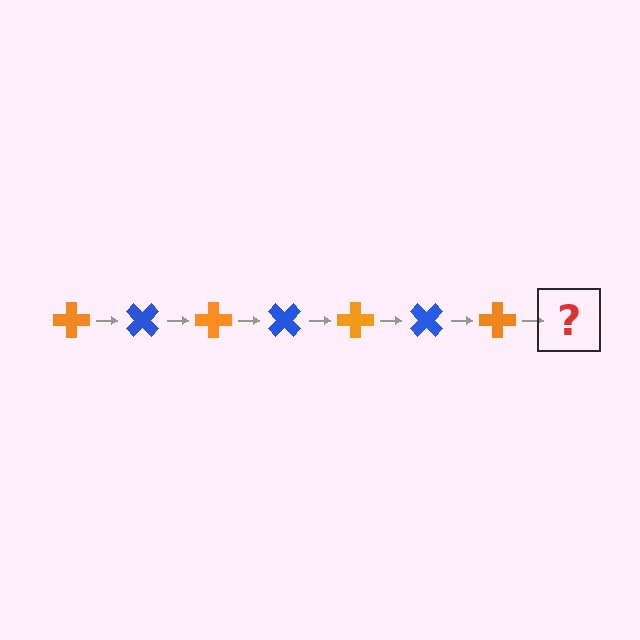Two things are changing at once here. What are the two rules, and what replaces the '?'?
The two rules are that it rotates 45 degrees each step and the color cycles through orange and blue. The '?' should be a blue cross, rotated 315 degrees from the start.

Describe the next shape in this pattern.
It should be a blue cross, rotated 315 degrees from the start.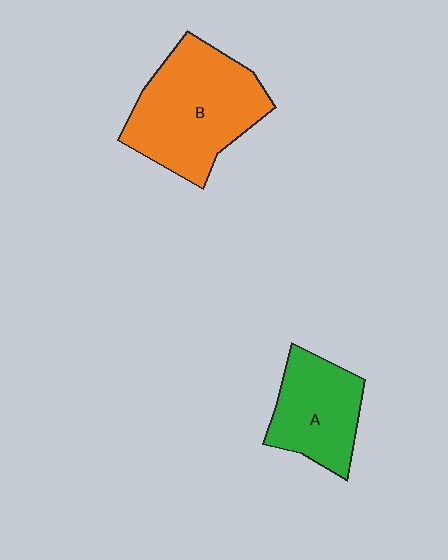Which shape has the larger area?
Shape B (orange).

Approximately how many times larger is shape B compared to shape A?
Approximately 1.6 times.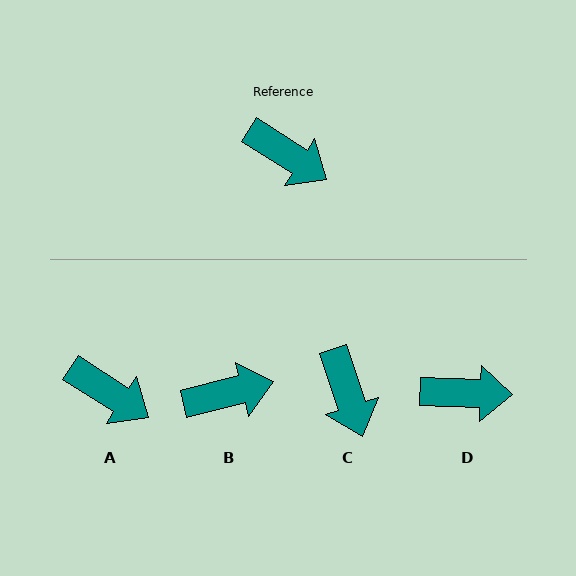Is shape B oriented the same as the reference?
No, it is off by about 47 degrees.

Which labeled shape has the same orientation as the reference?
A.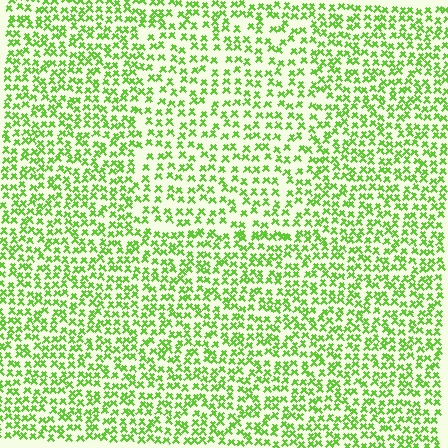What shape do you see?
I see a rectangle.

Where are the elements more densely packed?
The elements are more densely packed outside the rectangle boundary.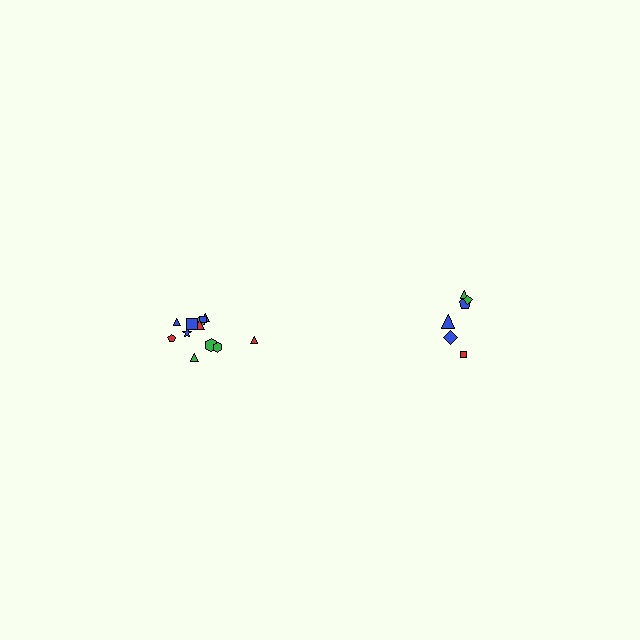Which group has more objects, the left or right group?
The left group.